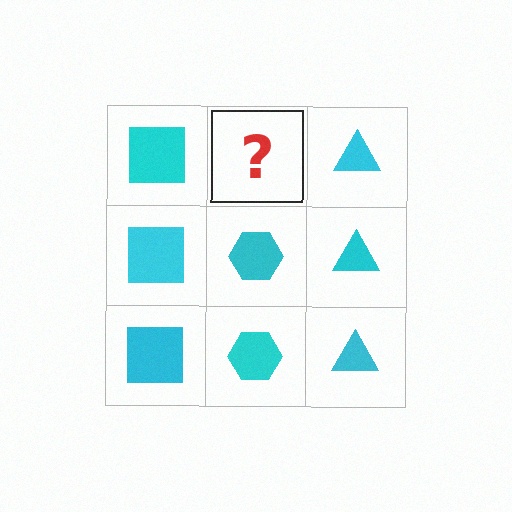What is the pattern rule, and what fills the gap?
The rule is that each column has a consistent shape. The gap should be filled with a cyan hexagon.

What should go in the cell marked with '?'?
The missing cell should contain a cyan hexagon.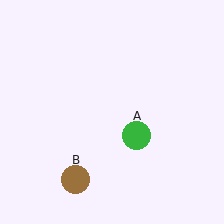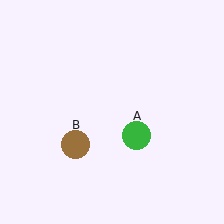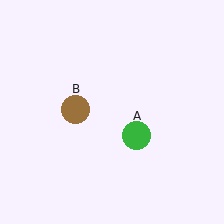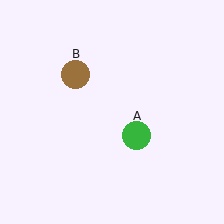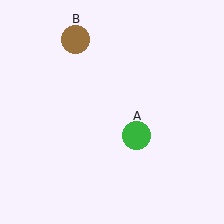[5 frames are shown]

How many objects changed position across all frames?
1 object changed position: brown circle (object B).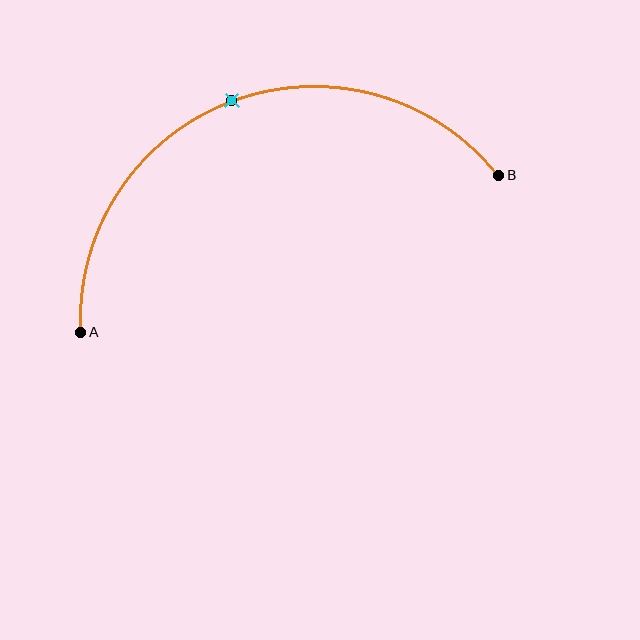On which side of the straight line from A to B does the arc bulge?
The arc bulges above the straight line connecting A and B.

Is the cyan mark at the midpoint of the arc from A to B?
Yes. The cyan mark lies on the arc at equal arc-length from both A and B — it is the arc midpoint.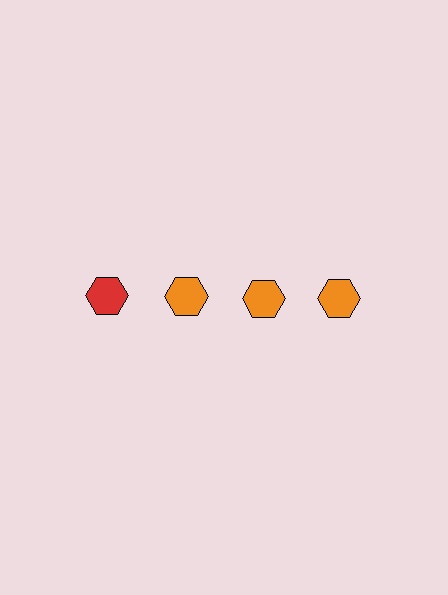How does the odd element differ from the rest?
It has a different color: red instead of orange.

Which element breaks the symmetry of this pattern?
The red hexagon in the top row, leftmost column breaks the symmetry. All other shapes are orange hexagons.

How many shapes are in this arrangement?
There are 4 shapes arranged in a grid pattern.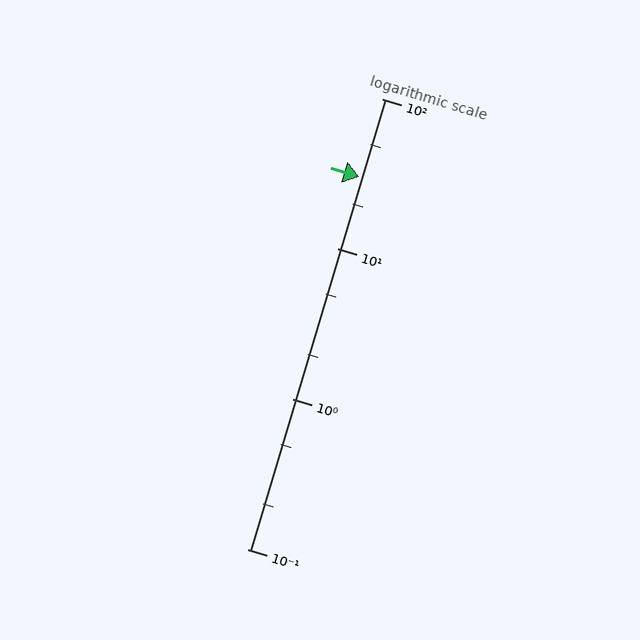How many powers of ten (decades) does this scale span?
The scale spans 3 decades, from 0.1 to 100.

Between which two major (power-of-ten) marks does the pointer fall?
The pointer is between 10 and 100.